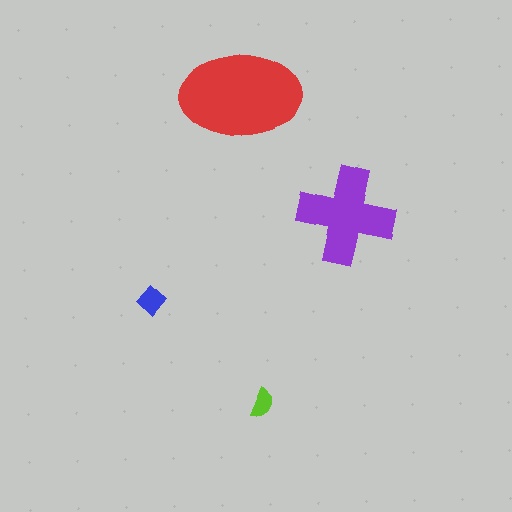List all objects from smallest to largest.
The lime semicircle, the blue diamond, the purple cross, the red ellipse.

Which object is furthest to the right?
The purple cross is rightmost.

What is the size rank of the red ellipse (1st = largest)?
1st.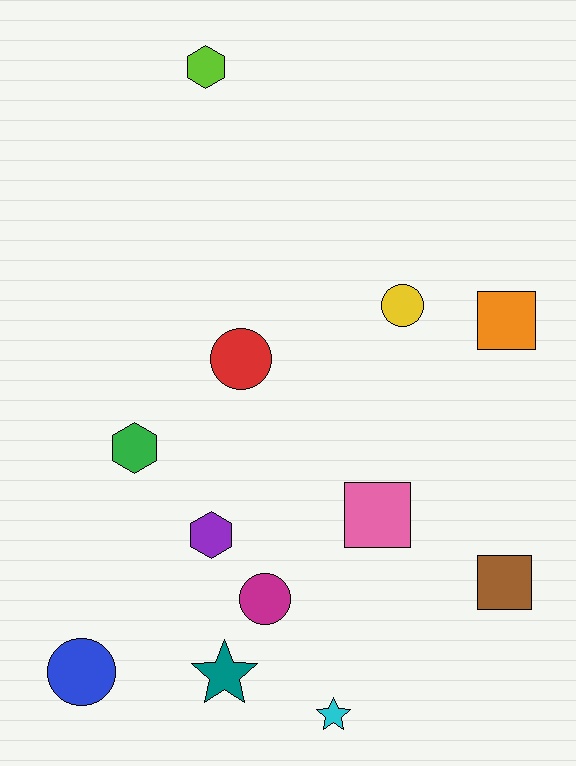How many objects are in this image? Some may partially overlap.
There are 12 objects.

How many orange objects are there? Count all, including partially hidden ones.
There is 1 orange object.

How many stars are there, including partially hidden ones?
There are 2 stars.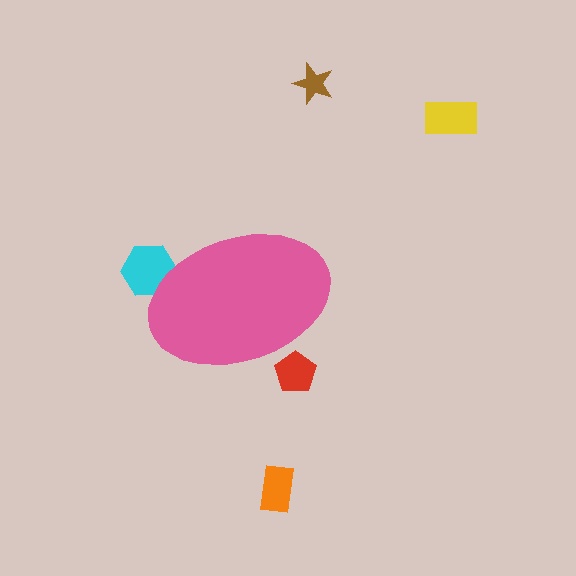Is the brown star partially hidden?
No, the brown star is fully visible.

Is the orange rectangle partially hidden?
No, the orange rectangle is fully visible.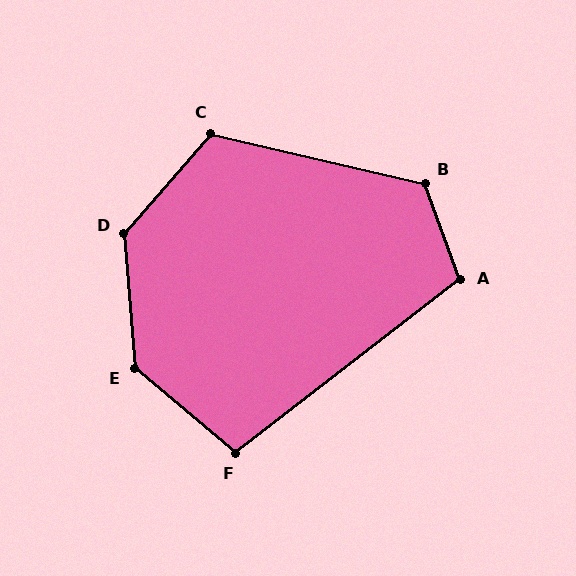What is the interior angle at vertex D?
Approximately 134 degrees (obtuse).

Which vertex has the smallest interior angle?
F, at approximately 102 degrees.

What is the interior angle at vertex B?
Approximately 123 degrees (obtuse).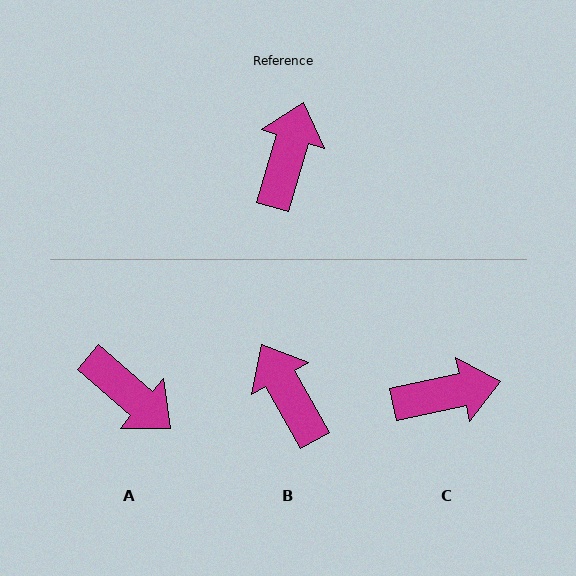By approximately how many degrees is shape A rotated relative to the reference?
Approximately 115 degrees clockwise.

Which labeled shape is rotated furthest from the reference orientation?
A, about 115 degrees away.